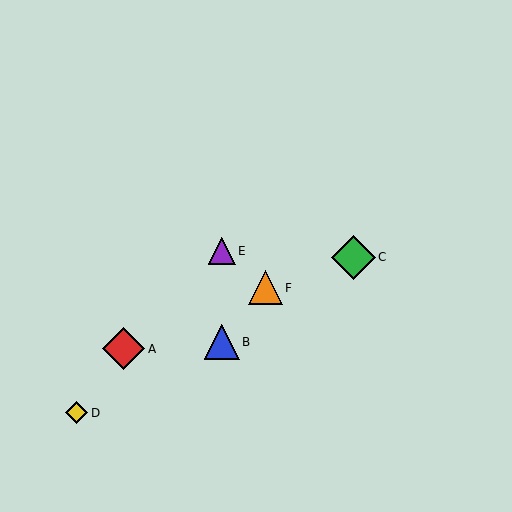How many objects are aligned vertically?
2 objects (B, E) are aligned vertically.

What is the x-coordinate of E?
Object E is at x≈222.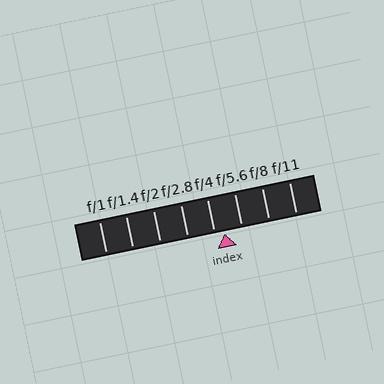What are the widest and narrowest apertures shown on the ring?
The widest aperture shown is f/1 and the narrowest is f/11.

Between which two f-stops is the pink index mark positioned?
The index mark is between f/4 and f/5.6.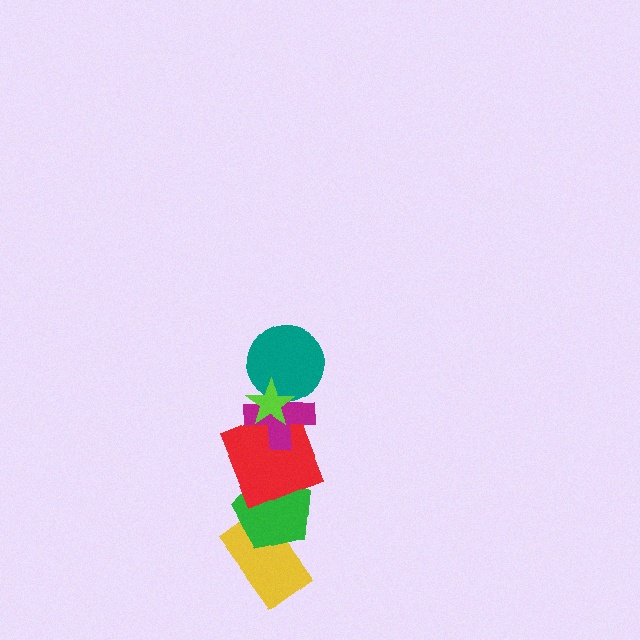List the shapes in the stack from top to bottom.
From top to bottom: the lime star, the teal circle, the magenta cross, the red square, the green pentagon, the yellow rectangle.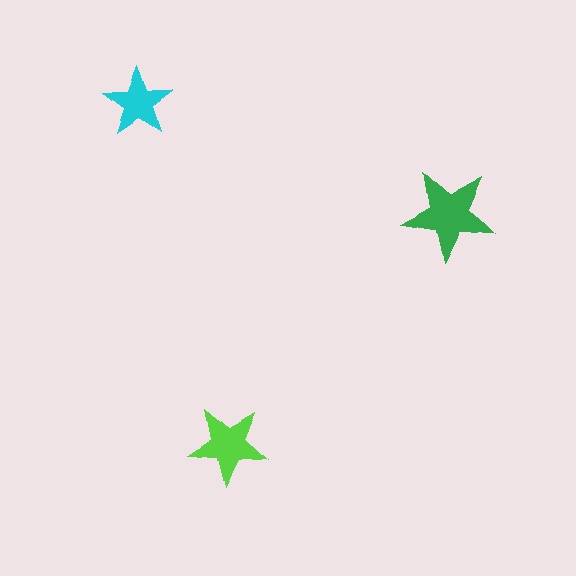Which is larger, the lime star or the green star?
The green one.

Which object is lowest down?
The lime star is bottommost.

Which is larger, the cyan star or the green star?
The green one.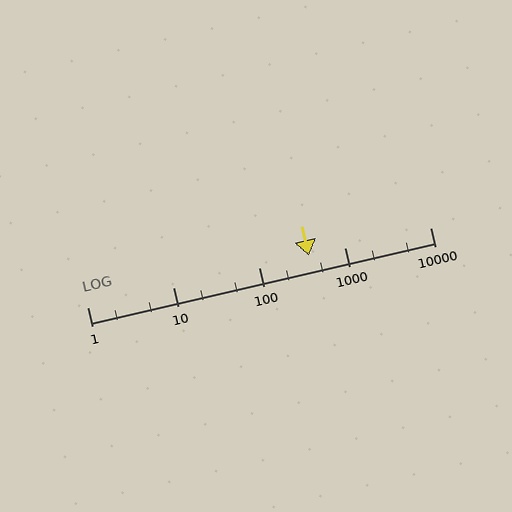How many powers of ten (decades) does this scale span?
The scale spans 4 decades, from 1 to 10000.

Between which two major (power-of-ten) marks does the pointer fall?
The pointer is between 100 and 1000.